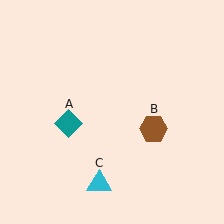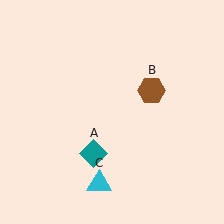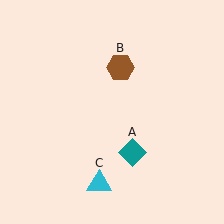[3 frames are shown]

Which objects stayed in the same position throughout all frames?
Cyan triangle (object C) remained stationary.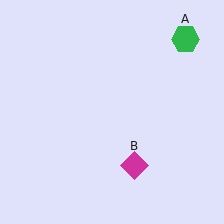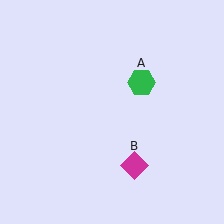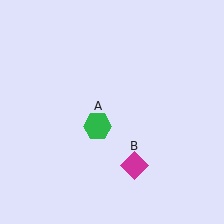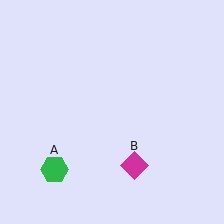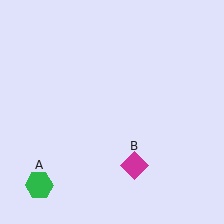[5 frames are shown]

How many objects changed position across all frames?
1 object changed position: green hexagon (object A).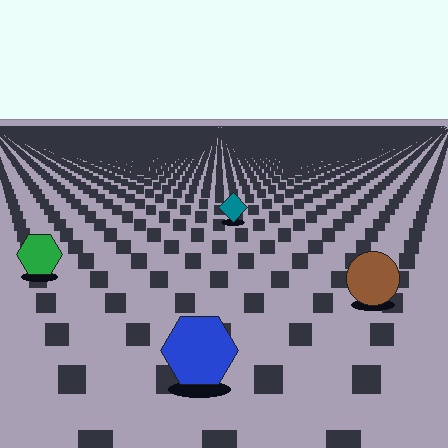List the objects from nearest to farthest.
From nearest to farthest: the blue hexagon, the brown circle, the green hexagon, the teal diamond.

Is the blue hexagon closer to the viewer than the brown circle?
Yes. The blue hexagon is closer — you can tell from the texture gradient: the ground texture is coarser near it.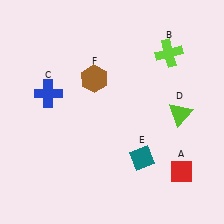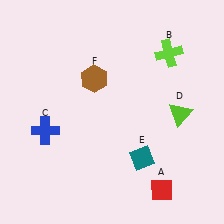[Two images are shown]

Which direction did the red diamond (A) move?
The red diamond (A) moved left.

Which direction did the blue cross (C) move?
The blue cross (C) moved down.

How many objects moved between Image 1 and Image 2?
2 objects moved between the two images.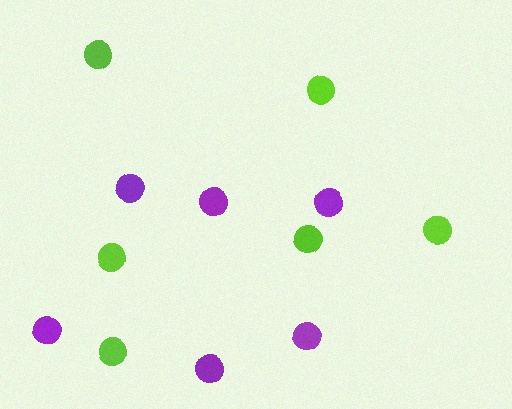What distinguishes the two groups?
There are 2 groups: one group of lime circles (6) and one group of purple circles (6).